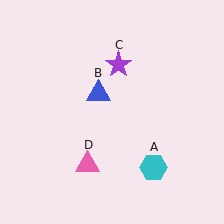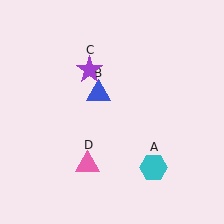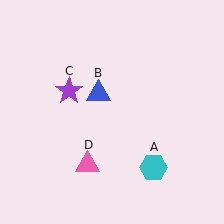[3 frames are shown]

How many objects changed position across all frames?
1 object changed position: purple star (object C).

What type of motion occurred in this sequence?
The purple star (object C) rotated counterclockwise around the center of the scene.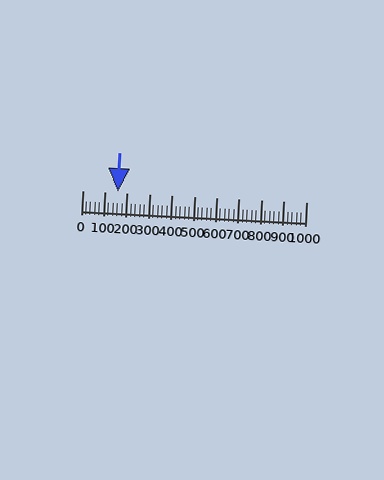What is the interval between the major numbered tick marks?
The major tick marks are spaced 100 units apart.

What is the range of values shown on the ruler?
The ruler shows values from 0 to 1000.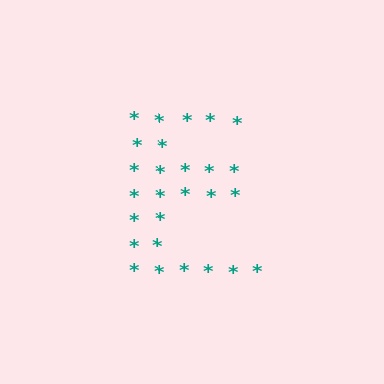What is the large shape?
The large shape is the letter E.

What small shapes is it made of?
It is made of small asterisks.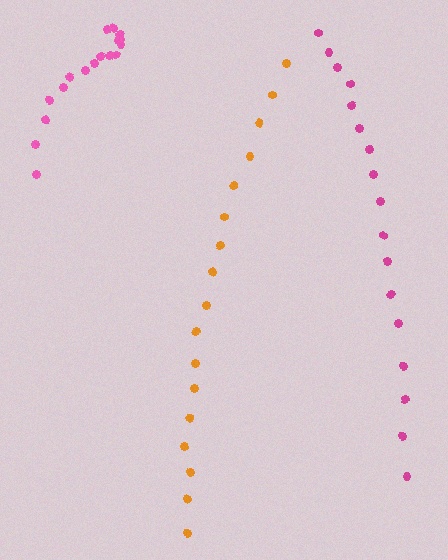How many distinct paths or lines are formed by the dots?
There are 3 distinct paths.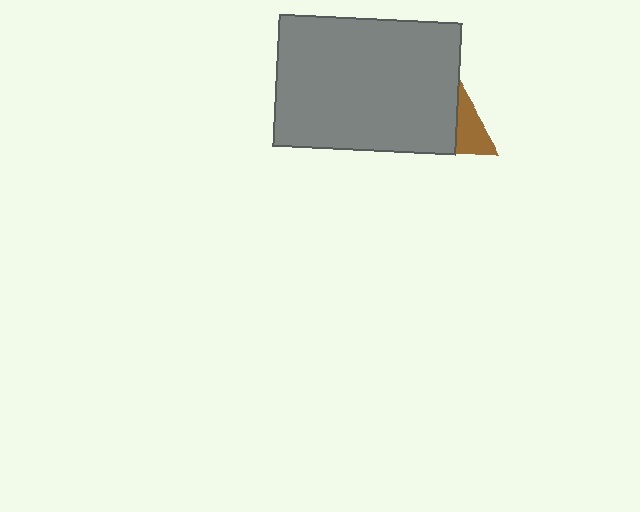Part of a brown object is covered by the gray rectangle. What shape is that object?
It is a triangle.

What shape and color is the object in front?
The object in front is a gray rectangle.